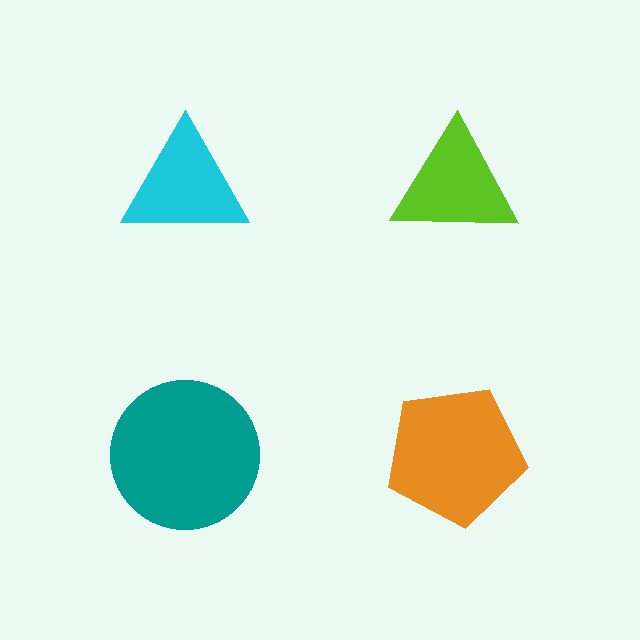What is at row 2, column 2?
An orange pentagon.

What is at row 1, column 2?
A lime triangle.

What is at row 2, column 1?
A teal circle.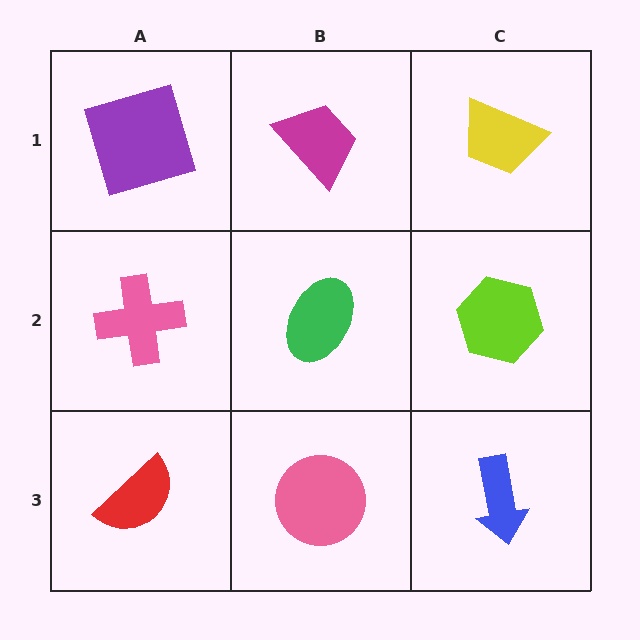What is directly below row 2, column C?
A blue arrow.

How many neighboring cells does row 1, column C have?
2.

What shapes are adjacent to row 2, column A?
A purple square (row 1, column A), a red semicircle (row 3, column A), a green ellipse (row 2, column B).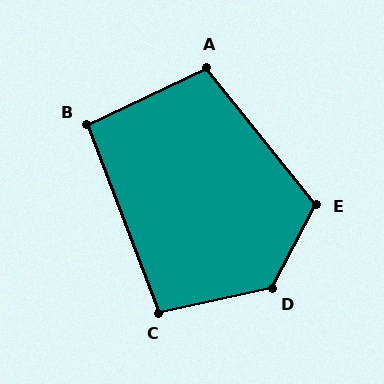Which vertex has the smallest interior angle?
B, at approximately 94 degrees.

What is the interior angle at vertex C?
Approximately 99 degrees (obtuse).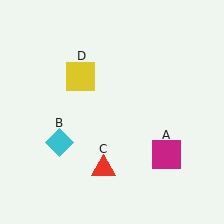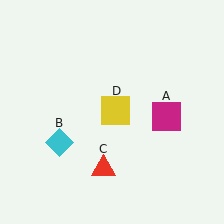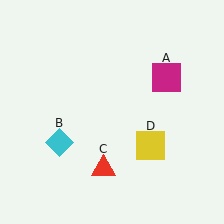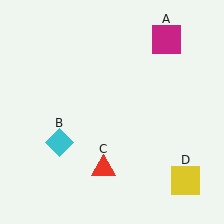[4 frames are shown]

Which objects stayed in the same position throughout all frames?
Cyan diamond (object B) and red triangle (object C) remained stationary.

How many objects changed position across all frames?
2 objects changed position: magenta square (object A), yellow square (object D).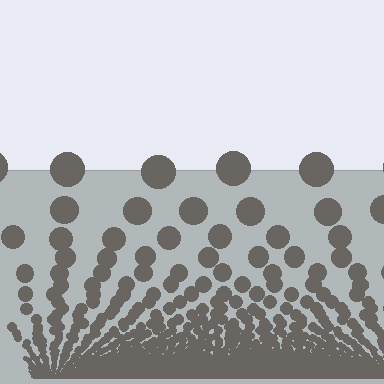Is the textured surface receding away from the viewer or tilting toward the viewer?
The surface appears to tilt toward the viewer. Texture elements get larger and sparser toward the top.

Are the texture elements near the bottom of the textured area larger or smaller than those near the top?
Smaller. The gradient is inverted — elements near the bottom are smaller and denser.